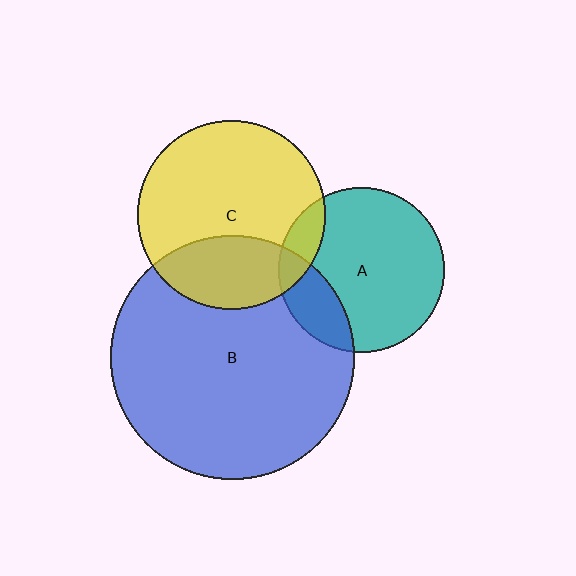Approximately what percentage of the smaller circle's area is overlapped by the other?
Approximately 10%.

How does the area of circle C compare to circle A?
Approximately 1.3 times.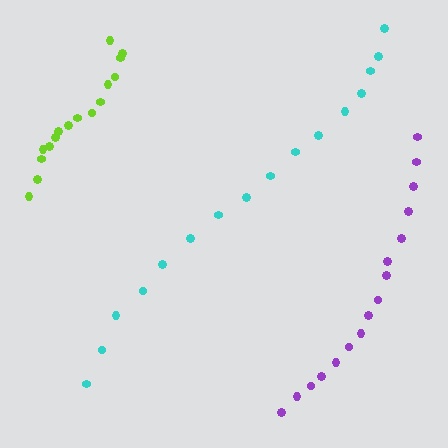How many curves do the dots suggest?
There are 3 distinct paths.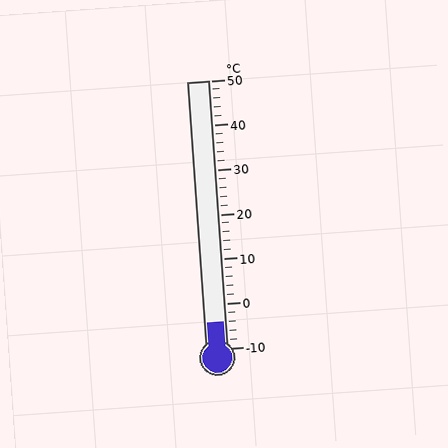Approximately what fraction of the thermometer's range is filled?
The thermometer is filled to approximately 10% of its range.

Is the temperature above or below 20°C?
The temperature is below 20°C.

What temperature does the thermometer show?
The thermometer shows approximately -4°C.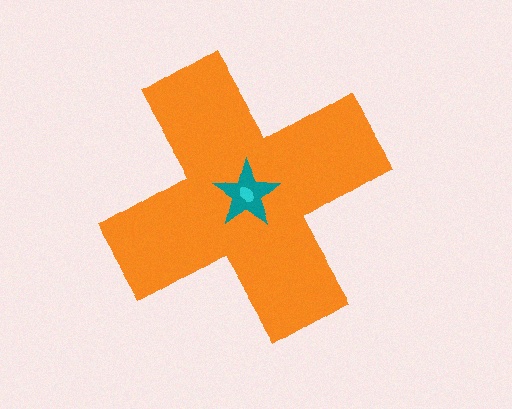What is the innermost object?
The cyan ellipse.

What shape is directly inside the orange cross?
The teal star.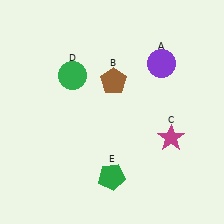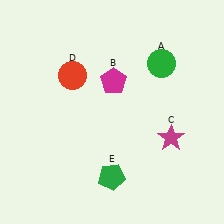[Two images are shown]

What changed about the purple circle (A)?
In Image 1, A is purple. In Image 2, it changed to green.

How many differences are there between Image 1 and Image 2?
There are 3 differences between the two images.